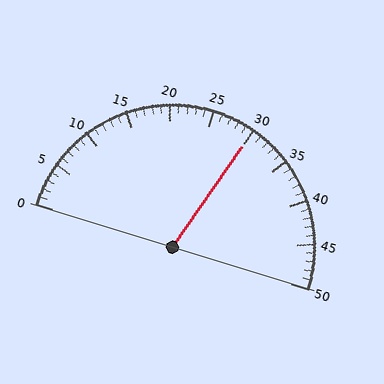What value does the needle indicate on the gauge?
The needle indicates approximately 30.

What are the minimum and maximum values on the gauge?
The gauge ranges from 0 to 50.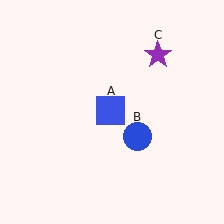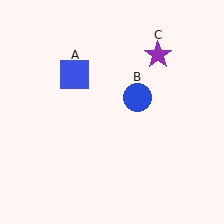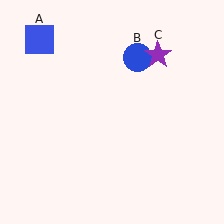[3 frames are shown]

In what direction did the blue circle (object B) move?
The blue circle (object B) moved up.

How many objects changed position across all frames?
2 objects changed position: blue square (object A), blue circle (object B).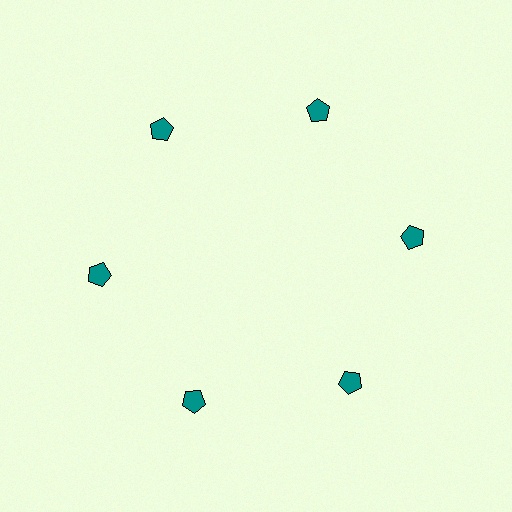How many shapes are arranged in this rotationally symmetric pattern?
There are 6 shapes, arranged in 6 groups of 1.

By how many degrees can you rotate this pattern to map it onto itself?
The pattern maps onto itself every 60 degrees of rotation.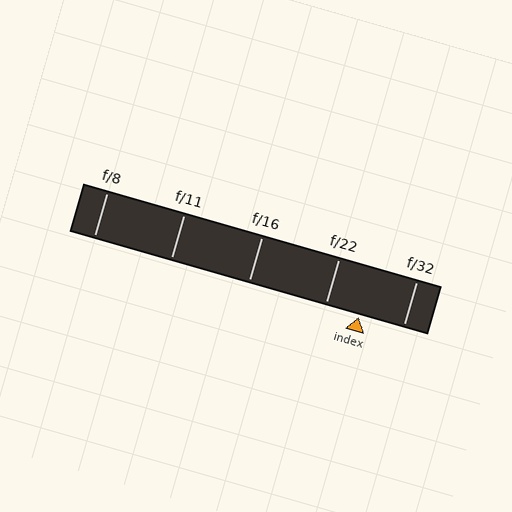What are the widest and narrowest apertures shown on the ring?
The widest aperture shown is f/8 and the narrowest is f/32.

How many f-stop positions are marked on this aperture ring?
There are 5 f-stop positions marked.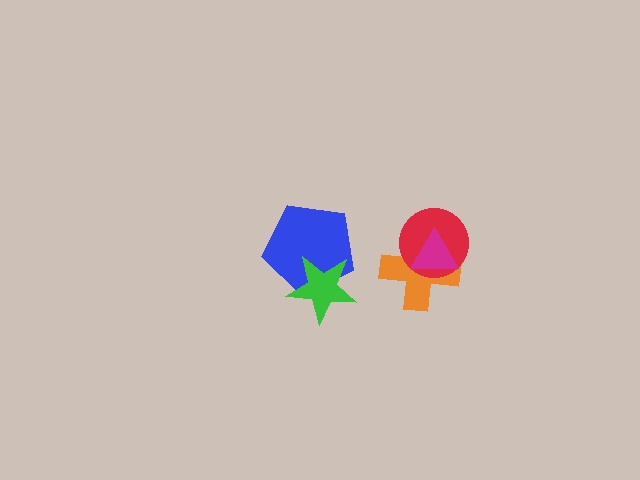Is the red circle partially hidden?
Yes, it is partially covered by another shape.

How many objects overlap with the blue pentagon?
1 object overlaps with the blue pentagon.